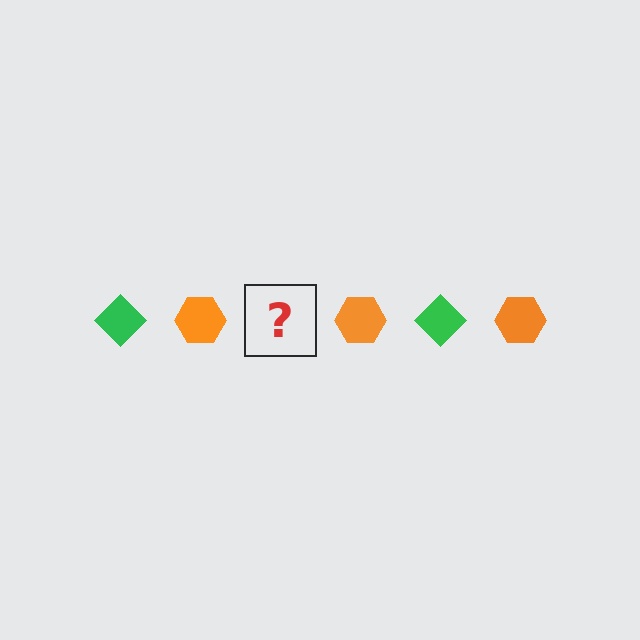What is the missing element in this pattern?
The missing element is a green diamond.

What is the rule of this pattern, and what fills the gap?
The rule is that the pattern alternates between green diamond and orange hexagon. The gap should be filled with a green diamond.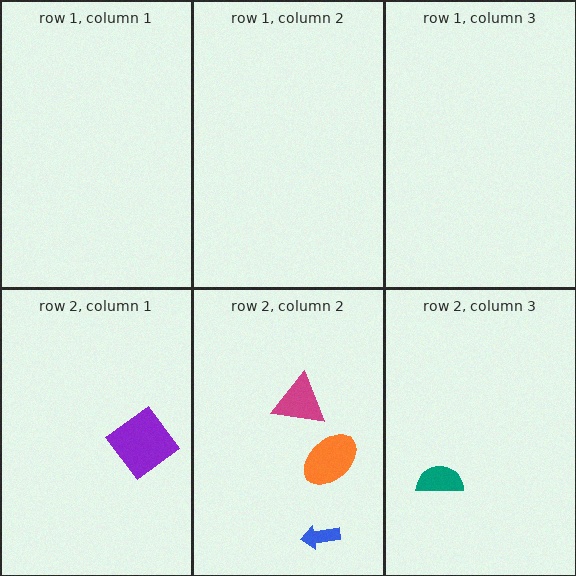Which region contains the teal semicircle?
The row 2, column 3 region.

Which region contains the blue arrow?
The row 2, column 2 region.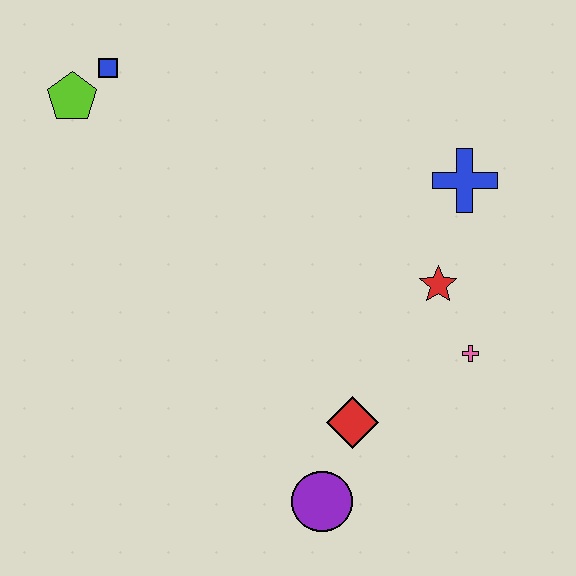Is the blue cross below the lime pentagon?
Yes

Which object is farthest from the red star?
The lime pentagon is farthest from the red star.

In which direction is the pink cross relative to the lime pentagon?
The pink cross is to the right of the lime pentagon.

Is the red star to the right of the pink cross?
No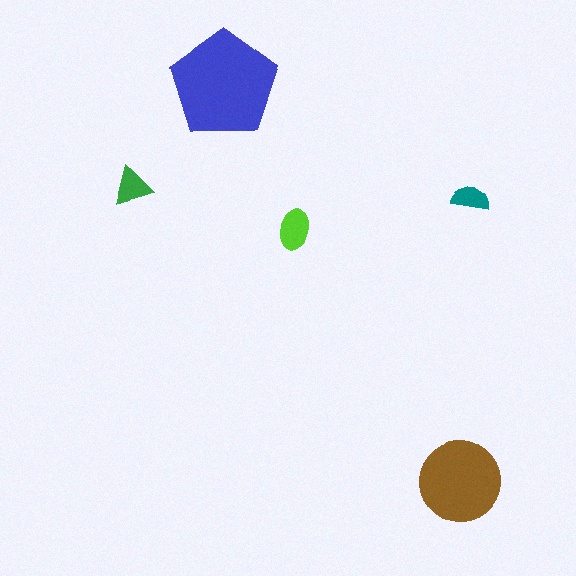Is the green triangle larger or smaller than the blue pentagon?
Smaller.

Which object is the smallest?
The teal semicircle.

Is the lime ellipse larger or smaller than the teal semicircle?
Larger.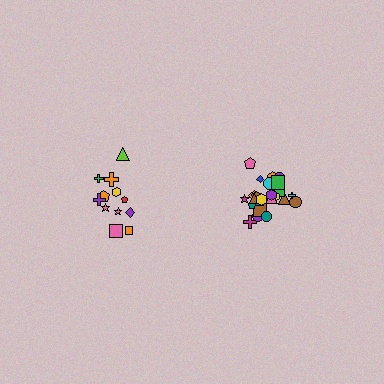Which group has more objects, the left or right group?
The right group.